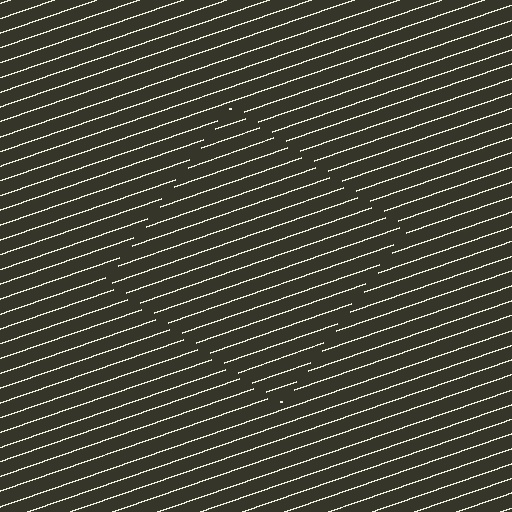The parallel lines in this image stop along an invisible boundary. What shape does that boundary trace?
An illusory square. The interior of the shape contains the same grating, shifted by half a period — the contour is defined by the phase discontinuity where line-ends from the inner and outer gratings abut.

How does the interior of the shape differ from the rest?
The interior of the shape contains the same grating, shifted by half a period — the contour is defined by the phase discontinuity where line-ends from the inner and outer gratings abut.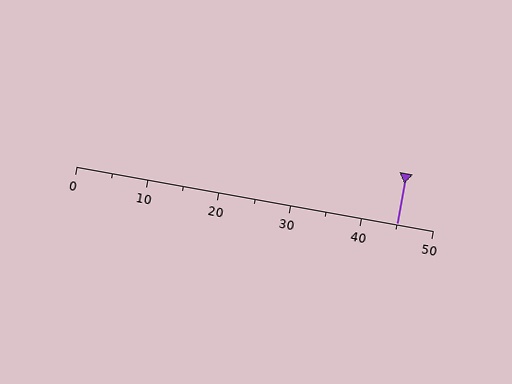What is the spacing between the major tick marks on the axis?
The major ticks are spaced 10 apart.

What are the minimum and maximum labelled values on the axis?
The axis runs from 0 to 50.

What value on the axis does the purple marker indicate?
The marker indicates approximately 45.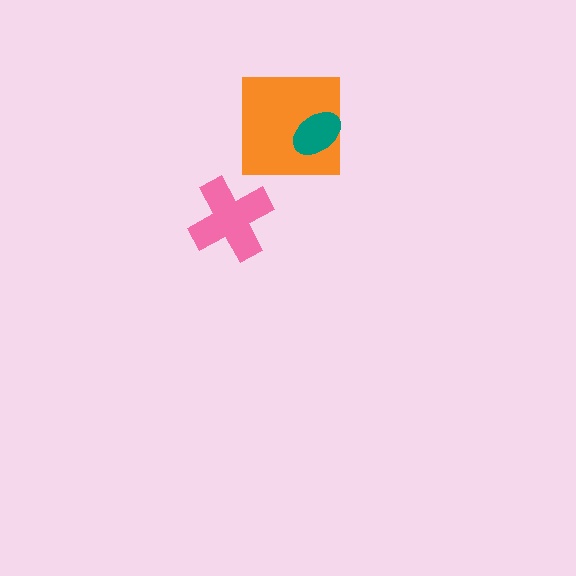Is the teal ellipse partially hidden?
No, no other shape covers it.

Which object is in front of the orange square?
The teal ellipse is in front of the orange square.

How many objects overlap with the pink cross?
0 objects overlap with the pink cross.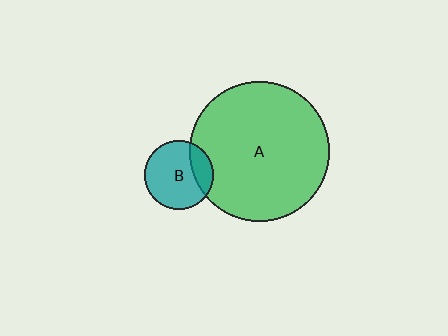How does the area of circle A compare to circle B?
Approximately 4.1 times.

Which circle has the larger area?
Circle A (green).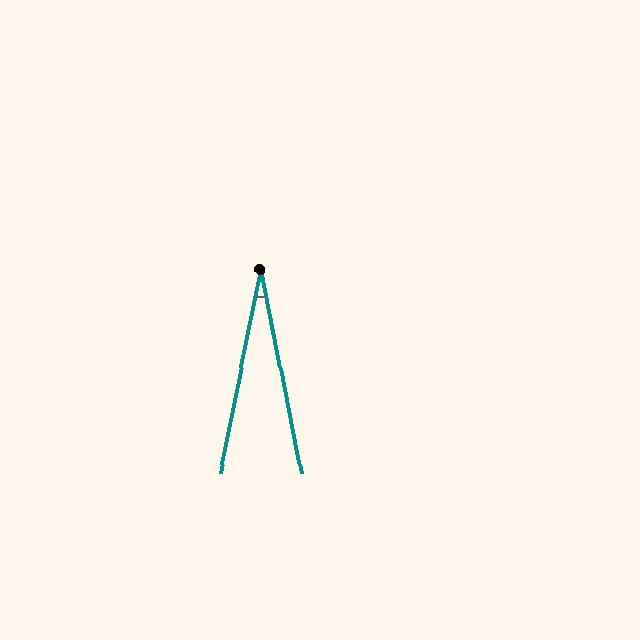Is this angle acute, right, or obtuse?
It is acute.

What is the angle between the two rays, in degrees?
Approximately 22 degrees.